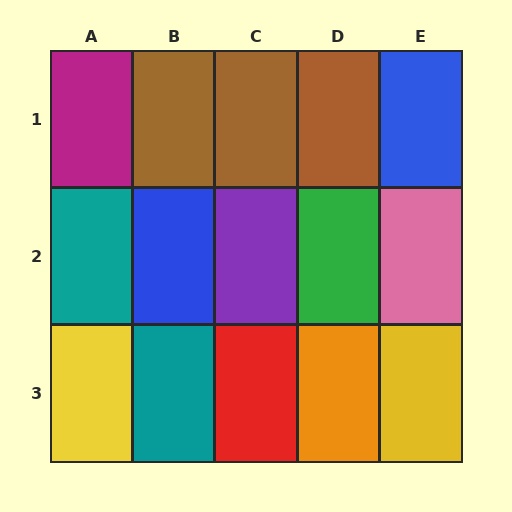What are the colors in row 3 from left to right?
Yellow, teal, red, orange, yellow.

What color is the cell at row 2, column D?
Green.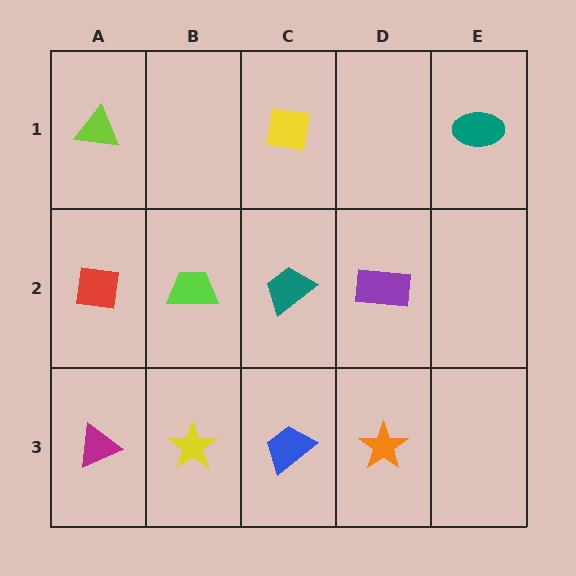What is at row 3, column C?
A blue trapezoid.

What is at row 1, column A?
A lime triangle.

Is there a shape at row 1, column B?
No, that cell is empty.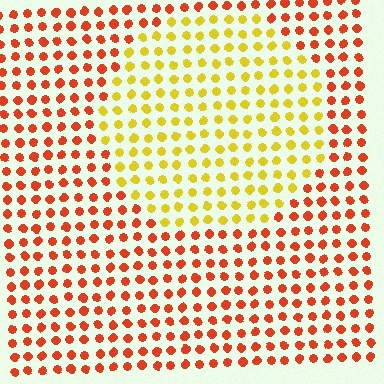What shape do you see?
I see a circle.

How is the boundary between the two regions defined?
The boundary is defined purely by a slight shift in hue (about 47 degrees). Spacing, size, and orientation are identical on both sides.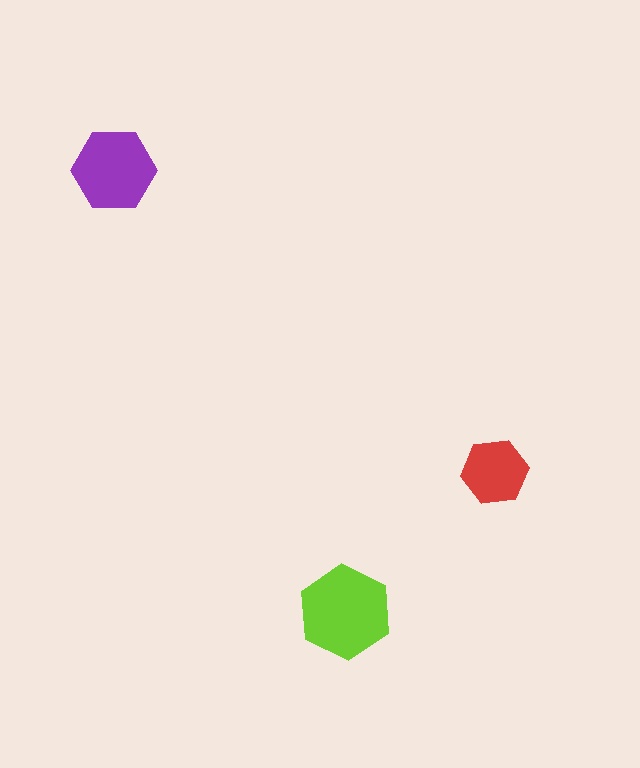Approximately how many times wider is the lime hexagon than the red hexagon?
About 1.5 times wider.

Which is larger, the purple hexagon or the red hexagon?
The purple one.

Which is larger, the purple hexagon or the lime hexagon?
The lime one.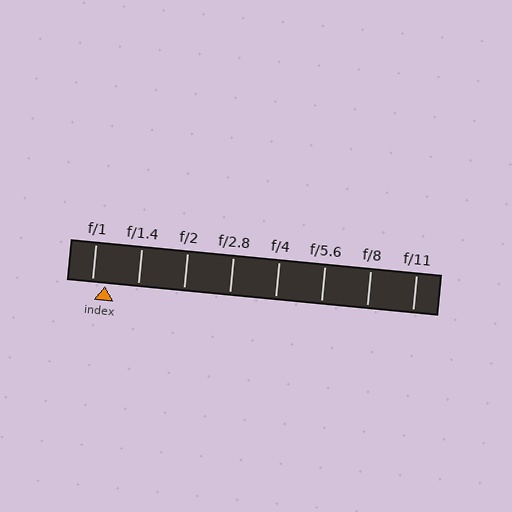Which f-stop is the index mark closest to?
The index mark is closest to f/1.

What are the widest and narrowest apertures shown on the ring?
The widest aperture shown is f/1 and the narrowest is f/11.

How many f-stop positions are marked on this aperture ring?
There are 8 f-stop positions marked.